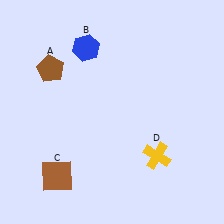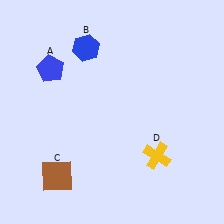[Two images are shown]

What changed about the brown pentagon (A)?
In Image 1, A is brown. In Image 2, it changed to blue.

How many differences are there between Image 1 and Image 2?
There is 1 difference between the two images.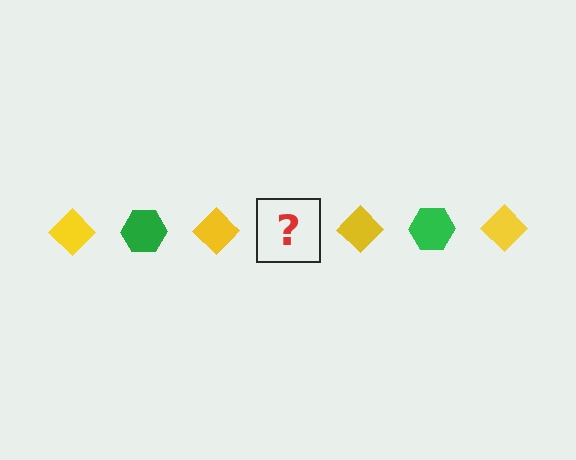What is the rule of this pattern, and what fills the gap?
The rule is that the pattern alternates between yellow diamond and green hexagon. The gap should be filled with a green hexagon.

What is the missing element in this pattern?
The missing element is a green hexagon.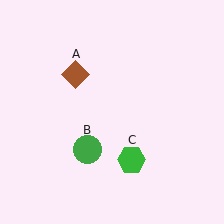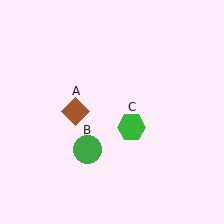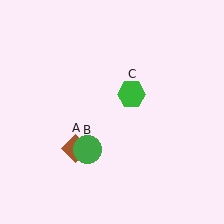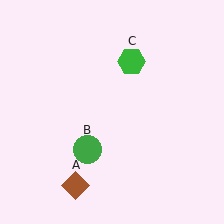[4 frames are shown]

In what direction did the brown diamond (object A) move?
The brown diamond (object A) moved down.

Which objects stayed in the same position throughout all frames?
Green circle (object B) remained stationary.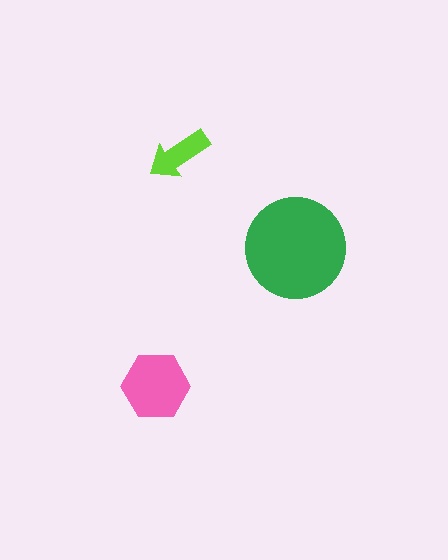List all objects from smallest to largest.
The lime arrow, the pink hexagon, the green circle.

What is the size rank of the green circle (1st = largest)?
1st.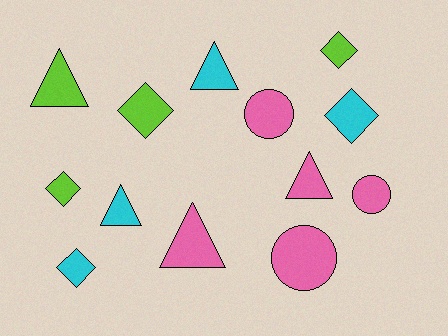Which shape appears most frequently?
Triangle, with 5 objects.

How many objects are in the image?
There are 13 objects.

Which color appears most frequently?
Pink, with 5 objects.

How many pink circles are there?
There are 3 pink circles.